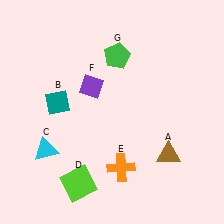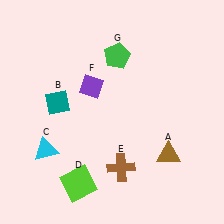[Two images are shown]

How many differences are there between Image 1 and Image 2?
There is 1 difference between the two images.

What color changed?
The cross (E) changed from orange in Image 1 to brown in Image 2.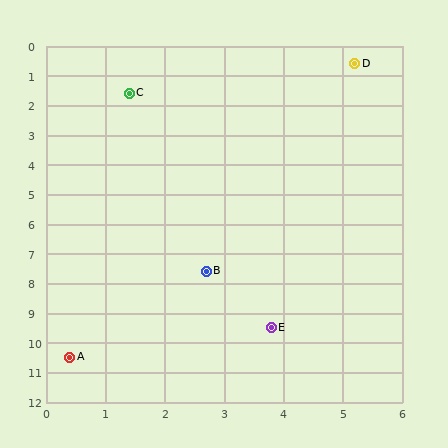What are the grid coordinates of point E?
Point E is at approximately (3.8, 9.5).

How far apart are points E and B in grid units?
Points E and B are about 2.2 grid units apart.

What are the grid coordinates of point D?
Point D is at approximately (5.2, 0.6).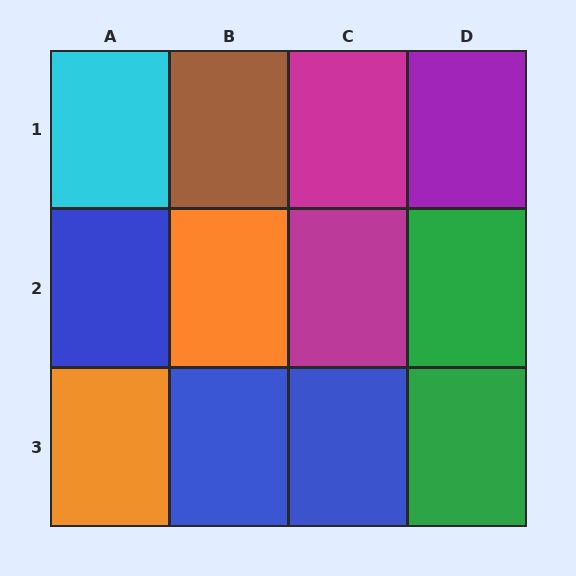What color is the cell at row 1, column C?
Magenta.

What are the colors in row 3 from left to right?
Orange, blue, blue, green.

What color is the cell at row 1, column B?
Brown.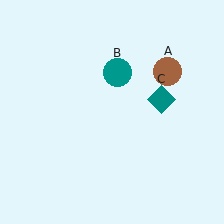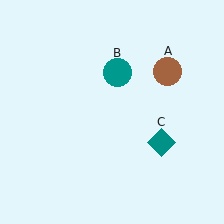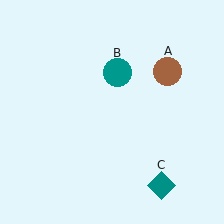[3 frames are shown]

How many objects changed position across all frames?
1 object changed position: teal diamond (object C).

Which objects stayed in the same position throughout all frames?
Brown circle (object A) and teal circle (object B) remained stationary.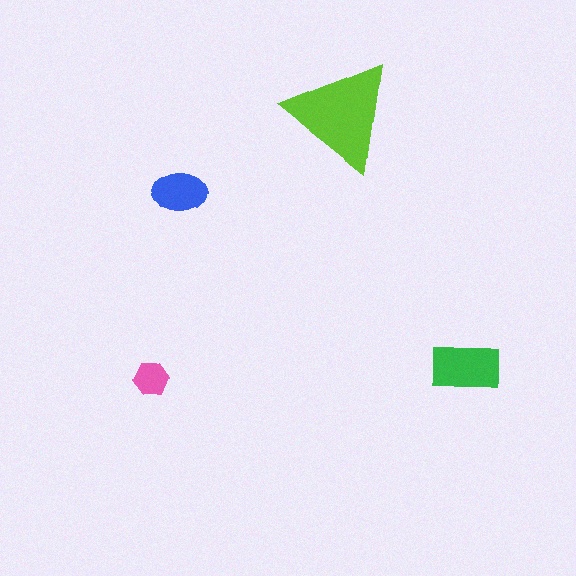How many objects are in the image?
There are 4 objects in the image.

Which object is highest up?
The lime triangle is topmost.